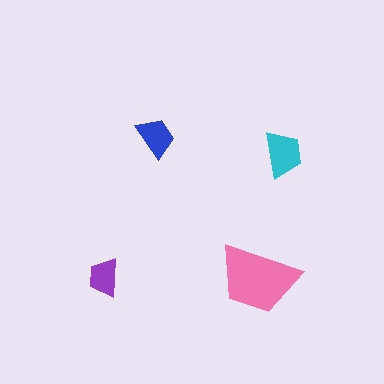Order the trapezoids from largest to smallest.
the pink one, the cyan one, the blue one, the purple one.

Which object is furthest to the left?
The purple trapezoid is leftmost.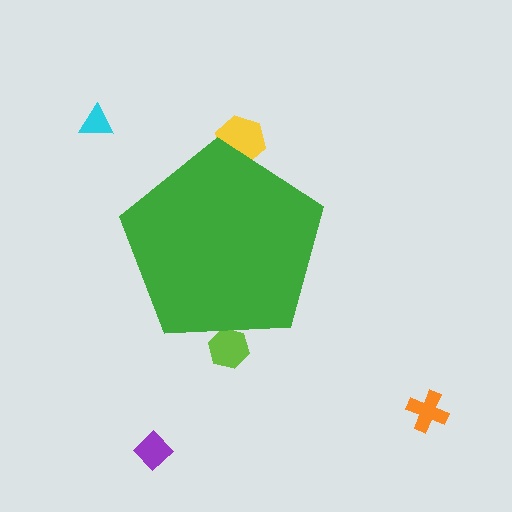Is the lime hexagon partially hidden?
Yes, the lime hexagon is partially hidden behind the green pentagon.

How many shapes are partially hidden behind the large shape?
2 shapes are partially hidden.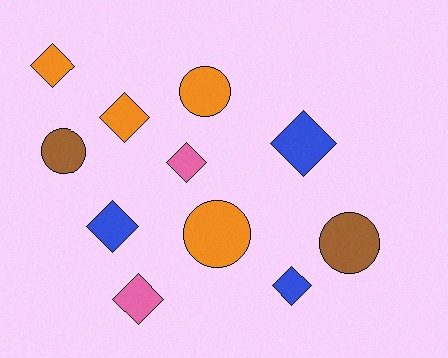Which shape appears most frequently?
Diamond, with 7 objects.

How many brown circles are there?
There are 2 brown circles.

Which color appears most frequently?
Orange, with 4 objects.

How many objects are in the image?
There are 11 objects.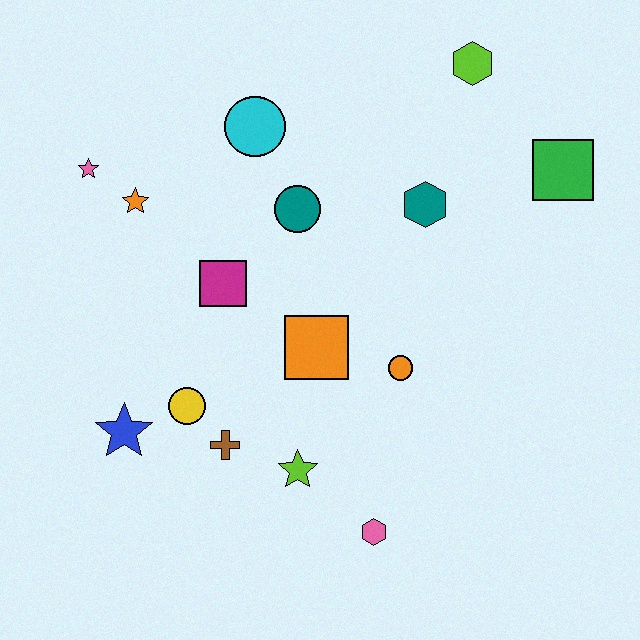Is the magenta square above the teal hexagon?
No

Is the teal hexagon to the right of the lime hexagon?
No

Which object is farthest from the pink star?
The green square is farthest from the pink star.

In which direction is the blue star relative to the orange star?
The blue star is below the orange star.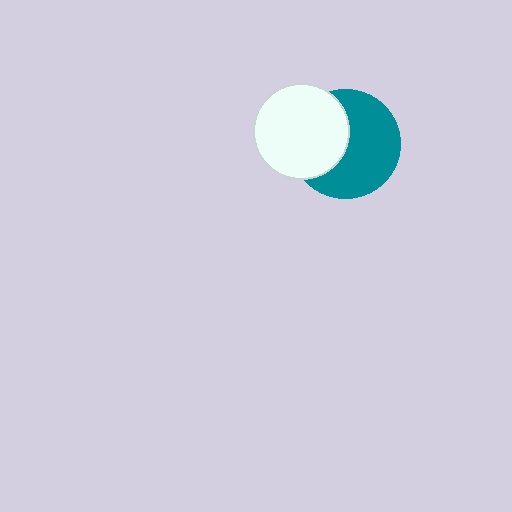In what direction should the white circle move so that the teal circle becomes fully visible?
The white circle should move left. That is the shortest direction to clear the overlap and leave the teal circle fully visible.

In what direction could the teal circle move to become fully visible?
The teal circle could move right. That would shift it out from behind the white circle entirely.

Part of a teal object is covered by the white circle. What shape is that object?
It is a circle.